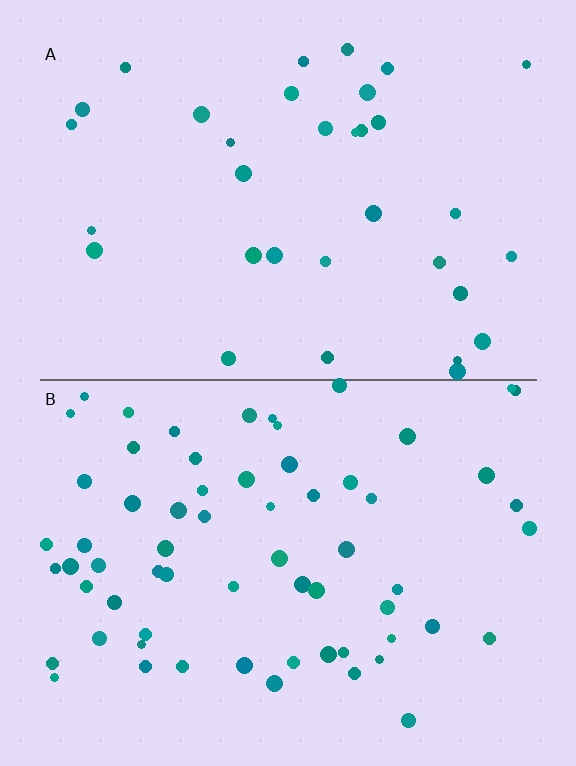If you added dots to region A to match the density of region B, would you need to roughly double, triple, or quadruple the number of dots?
Approximately double.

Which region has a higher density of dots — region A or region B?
B (the bottom).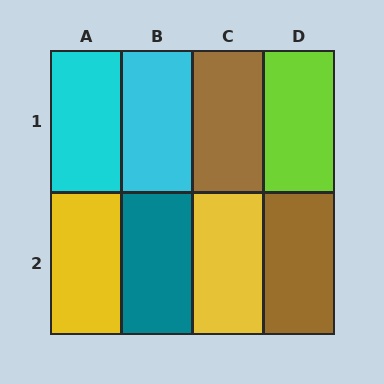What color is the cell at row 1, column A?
Cyan.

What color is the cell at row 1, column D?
Lime.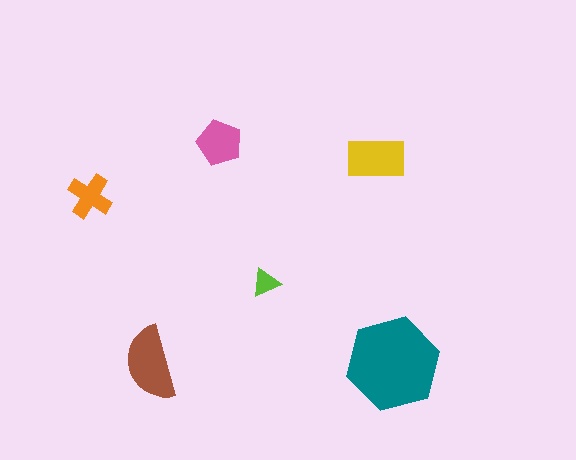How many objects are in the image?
There are 6 objects in the image.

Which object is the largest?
The teal hexagon.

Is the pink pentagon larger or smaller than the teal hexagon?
Smaller.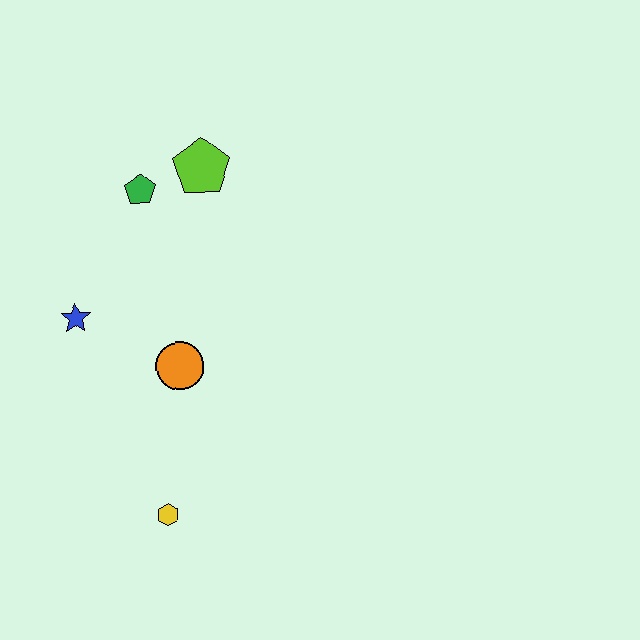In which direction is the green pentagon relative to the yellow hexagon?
The green pentagon is above the yellow hexagon.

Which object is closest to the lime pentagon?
The green pentagon is closest to the lime pentagon.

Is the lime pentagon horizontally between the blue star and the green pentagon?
No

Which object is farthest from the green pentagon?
The yellow hexagon is farthest from the green pentagon.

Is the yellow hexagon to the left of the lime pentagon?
Yes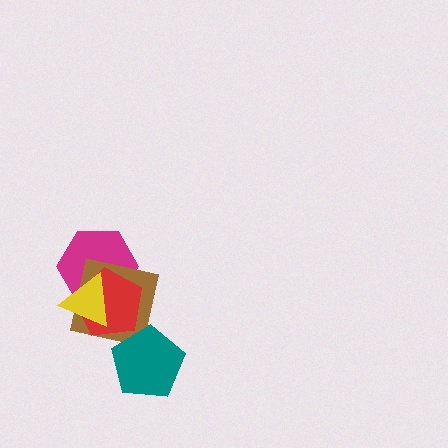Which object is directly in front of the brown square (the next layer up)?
The red pentagon is directly in front of the brown square.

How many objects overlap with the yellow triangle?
3 objects overlap with the yellow triangle.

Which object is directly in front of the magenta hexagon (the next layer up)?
The brown square is directly in front of the magenta hexagon.